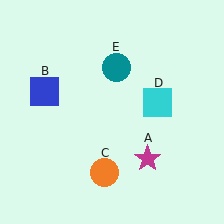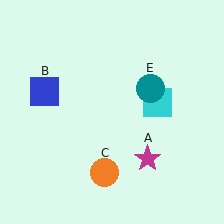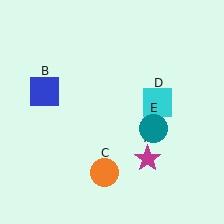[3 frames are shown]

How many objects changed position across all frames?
1 object changed position: teal circle (object E).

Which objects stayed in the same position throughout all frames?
Magenta star (object A) and blue square (object B) and orange circle (object C) and cyan square (object D) remained stationary.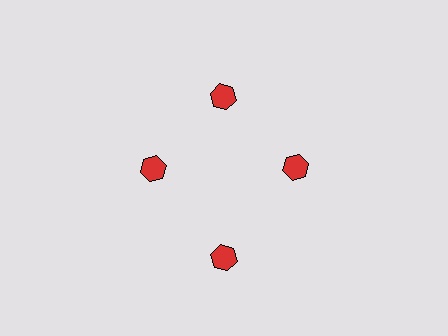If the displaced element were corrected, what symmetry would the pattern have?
It would have 4-fold rotational symmetry — the pattern would map onto itself every 90 degrees.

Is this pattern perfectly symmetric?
No. The 4 red hexagons are arranged in a ring, but one element near the 6 o'clock position is pushed outward from the center, breaking the 4-fold rotational symmetry.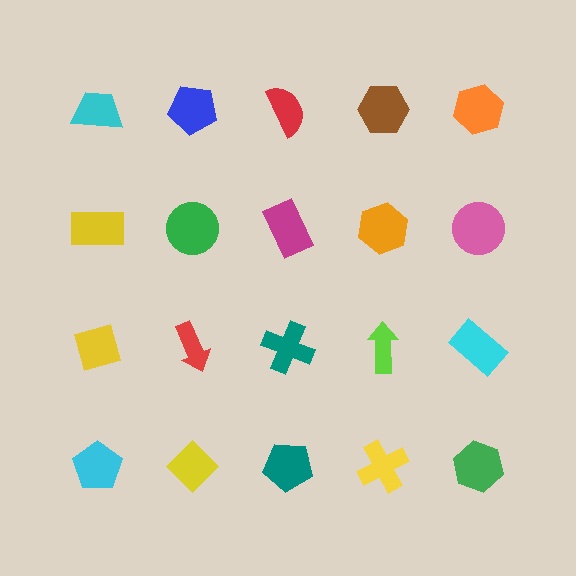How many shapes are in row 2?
5 shapes.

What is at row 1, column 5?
An orange hexagon.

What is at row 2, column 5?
A pink circle.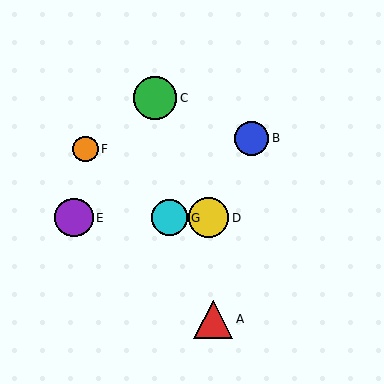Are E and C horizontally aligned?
No, E is at y≈218 and C is at y≈98.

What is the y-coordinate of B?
Object B is at y≈138.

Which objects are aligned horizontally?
Objects D, E, G are aligned horizontally.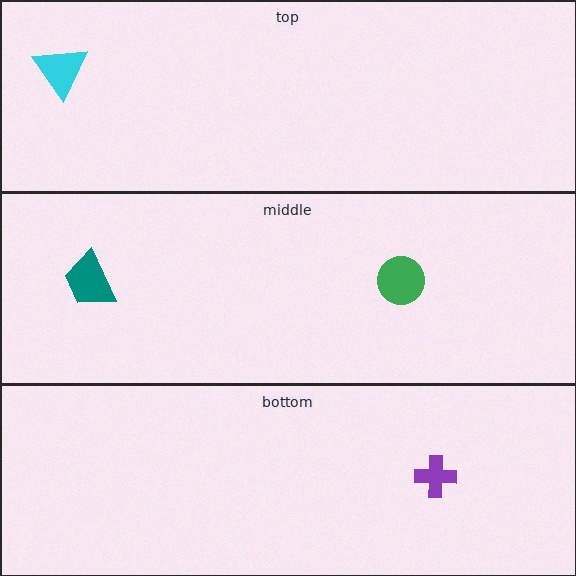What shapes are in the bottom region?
The purple cross.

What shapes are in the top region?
The cyan triangle.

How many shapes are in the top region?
1.